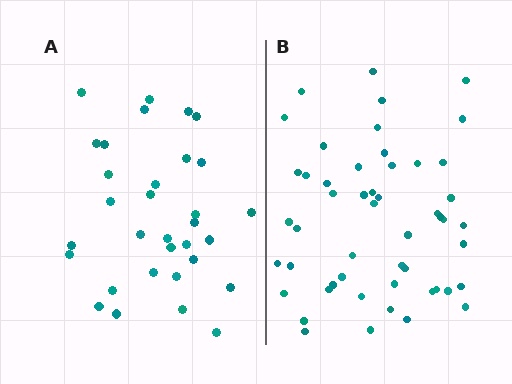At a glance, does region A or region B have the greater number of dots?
Region B (the right region) has more dots.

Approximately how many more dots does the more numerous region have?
Region B has approximately 20 more dots than region A.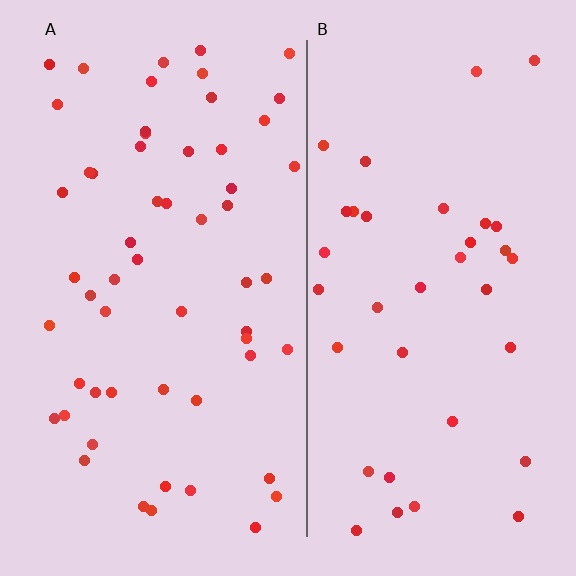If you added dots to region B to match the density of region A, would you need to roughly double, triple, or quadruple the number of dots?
Approximately double.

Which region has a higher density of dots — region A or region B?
A (the left).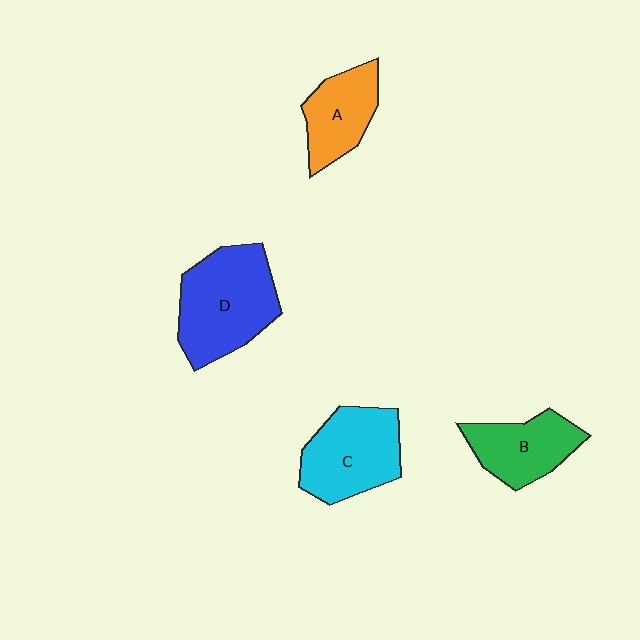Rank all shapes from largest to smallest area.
From largest to smallest: D (blue), C (cyan), B (green), A (orange).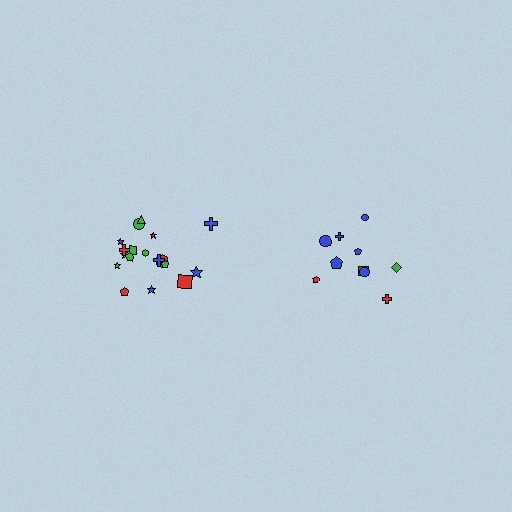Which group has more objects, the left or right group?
The left group.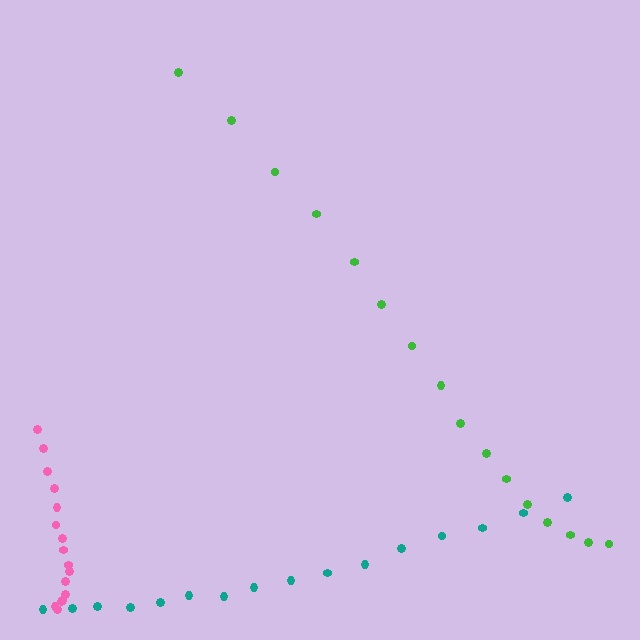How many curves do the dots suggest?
There are 3 distinct paths.